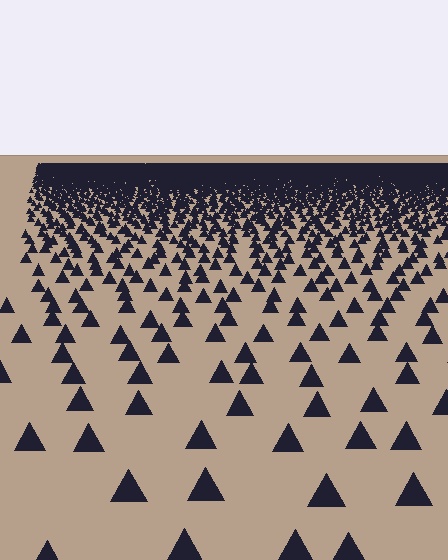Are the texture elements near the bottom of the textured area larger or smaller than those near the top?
Larger. Near the bottom, elements are closer to the viewer and appear at a bigger on-screen size.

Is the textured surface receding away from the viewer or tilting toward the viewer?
The surface is receding away from the viewer. Texture elements get smaller and denser toward the top.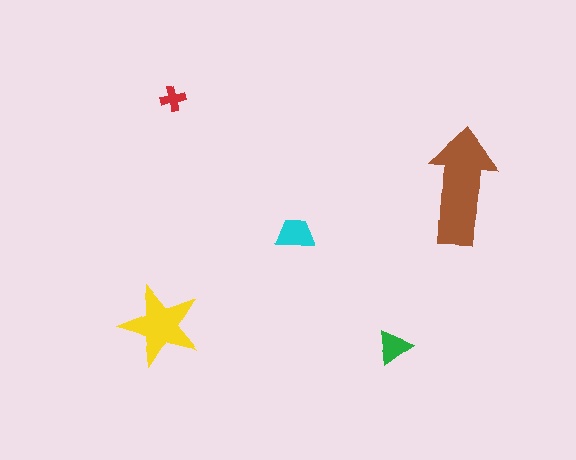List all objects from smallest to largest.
The red cross, the green triangle, the cyan trapezoid, the yellow star, the brown arrow.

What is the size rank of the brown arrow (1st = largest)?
1st.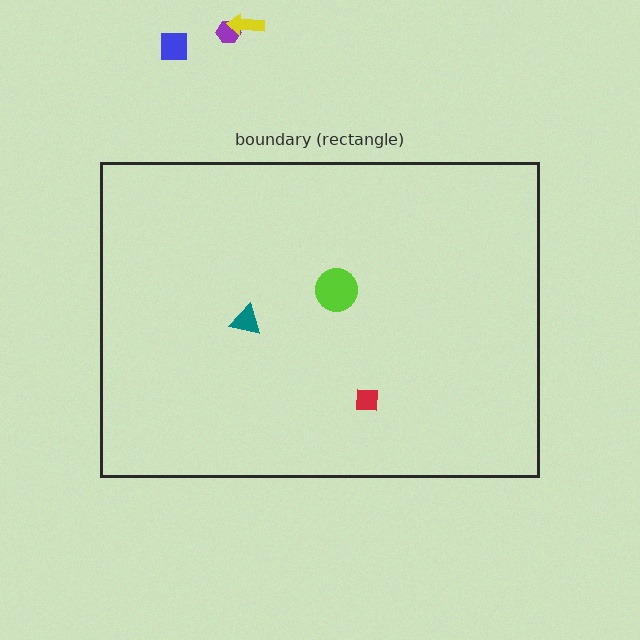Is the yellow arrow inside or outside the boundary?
Outside.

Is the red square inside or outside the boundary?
Inside.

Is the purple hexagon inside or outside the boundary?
Outside.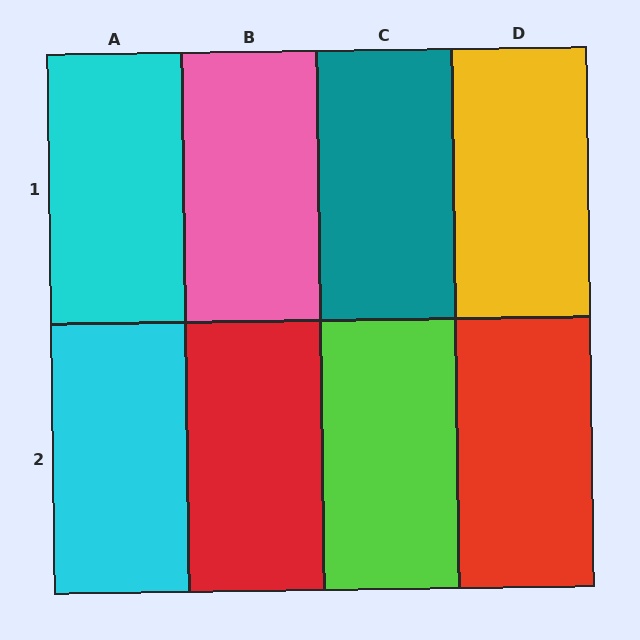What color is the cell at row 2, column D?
Red.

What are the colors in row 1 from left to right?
Cyan, pink, teal, yellow.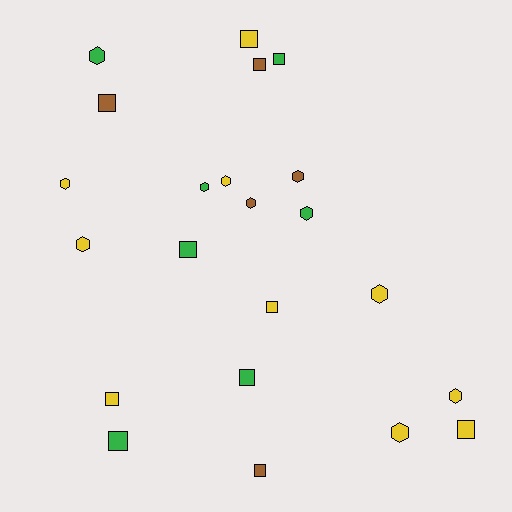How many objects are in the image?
There are 22 objects.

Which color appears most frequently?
Yellow, with 10 objects.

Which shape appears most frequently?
Hexagon, with 11 objects.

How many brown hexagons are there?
There are 2 brown hexagons.